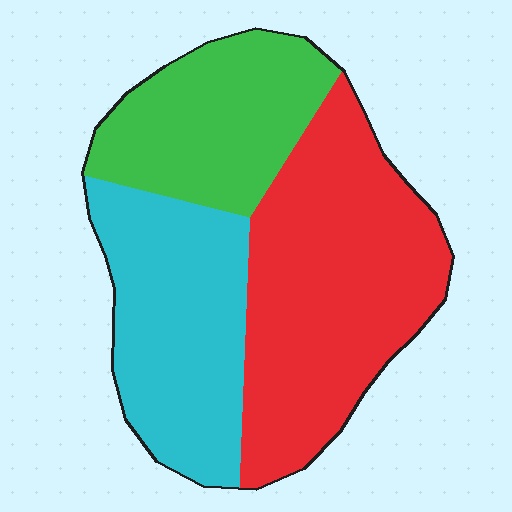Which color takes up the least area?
Green, at roughly 25%.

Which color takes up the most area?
Red, at roughly 45%.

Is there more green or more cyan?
Cyan.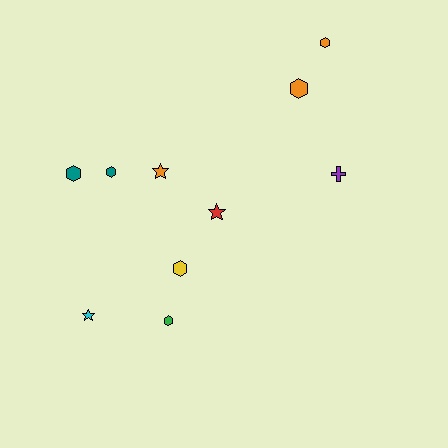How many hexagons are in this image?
There are 6 hexagons.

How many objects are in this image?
There are 10 objects.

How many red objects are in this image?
There is 1 red object.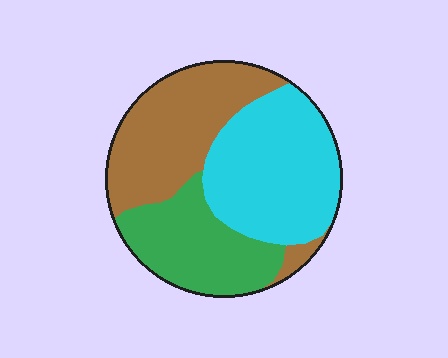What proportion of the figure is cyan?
Cyan covers around 40% of the figure.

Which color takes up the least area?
Green, at roughly 25%.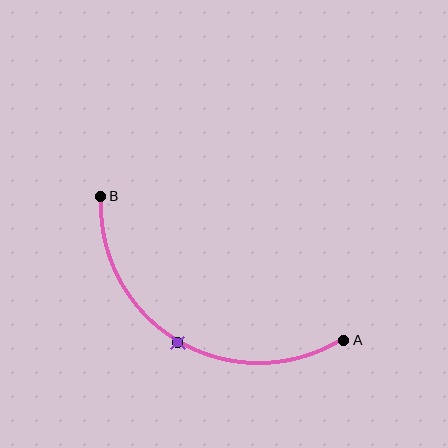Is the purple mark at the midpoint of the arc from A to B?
Yes. The purple mark lies on the arc at equal arc-length from both A and B — it is the arc midpoint.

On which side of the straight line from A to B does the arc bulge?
The arc bulges below the straight line connecting A and B.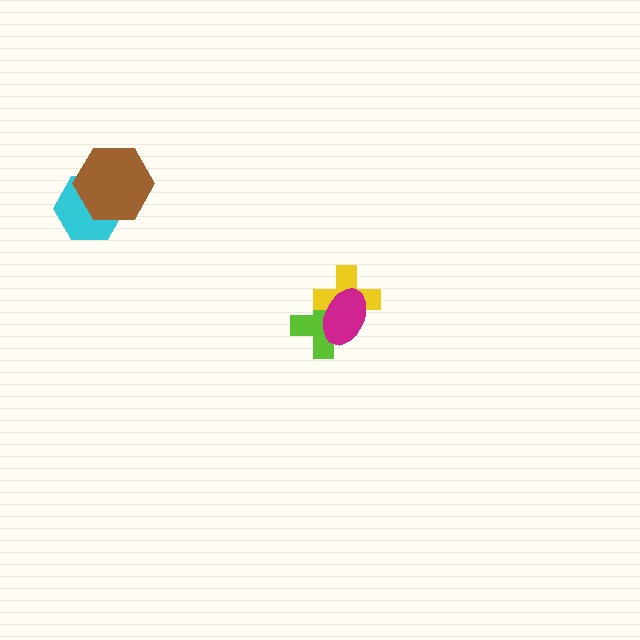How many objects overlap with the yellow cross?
2 objects overlap with the yellow cross.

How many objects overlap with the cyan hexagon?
1 object overlaps with the cyan hexagon.